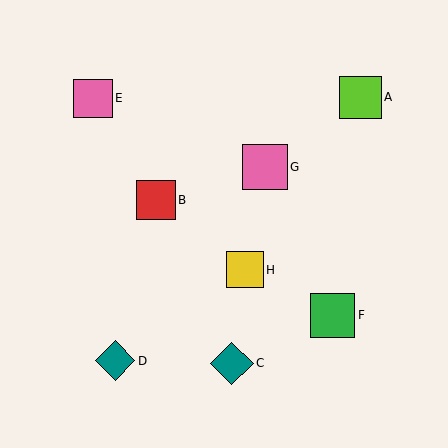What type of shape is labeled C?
Shape C is a teal diamond.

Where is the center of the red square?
The center of the red square is at (156, 200).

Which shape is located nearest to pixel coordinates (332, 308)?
The green square (labeled F) at (333, 315) is nearest to that location.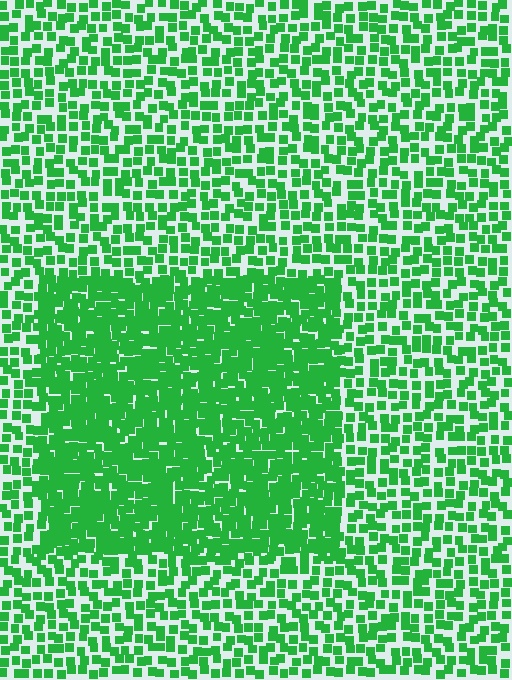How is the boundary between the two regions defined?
The boundary is defined by a change in element density (approximately 2.0x ratio). All elements are the same color, size, and shape.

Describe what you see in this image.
The image contains small green elements arranged at two different densities. A rectangle-shaped region is visible where the elements are more densely packed than the surrounding area.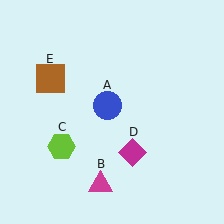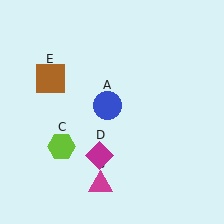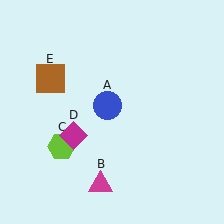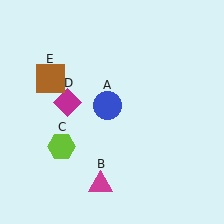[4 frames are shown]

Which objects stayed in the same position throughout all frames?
Blue circle (object A) and magenta triangle (object B) and lime hexagon (object C) and brown square (object E) remained stationary.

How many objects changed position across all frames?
1 object changed position: magenta diamond (object D).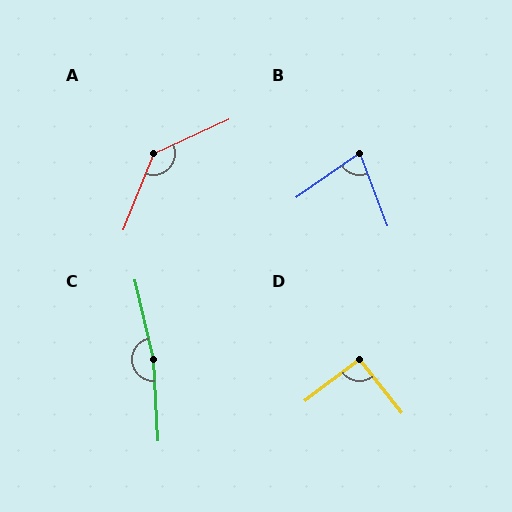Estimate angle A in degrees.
Approximately 136 degrees.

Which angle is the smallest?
B, at approximately 75 degrees.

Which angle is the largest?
C, at approximately 170 degrees.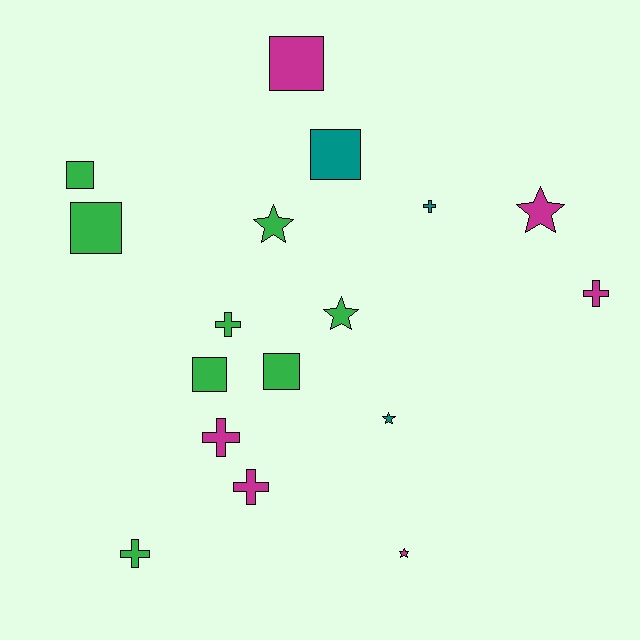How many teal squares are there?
There is 1 teal square.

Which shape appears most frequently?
Square, with 6 objects.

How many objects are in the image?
There are 17 objects.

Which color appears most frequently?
Green, with 8 objects.